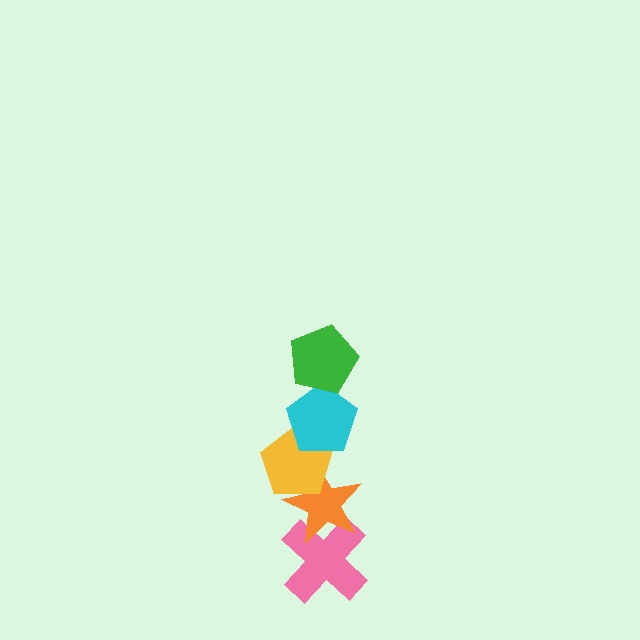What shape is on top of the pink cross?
The orange star is on top of the pink cross.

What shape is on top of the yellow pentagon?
The cyan pentagon is on top of the yellow pentagon.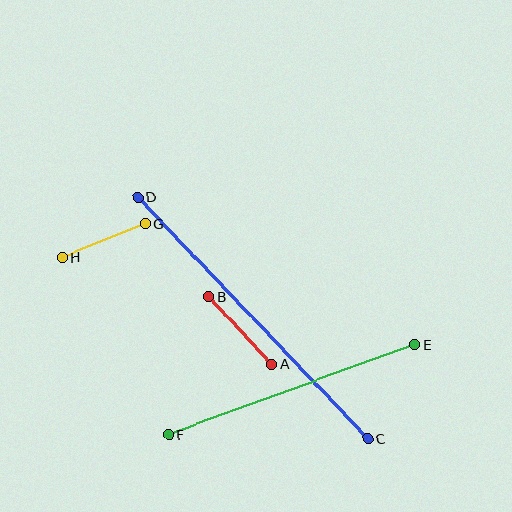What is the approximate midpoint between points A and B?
The midpoint is at approximately (240, 331) pixels.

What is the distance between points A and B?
The distance is approximately 92 pixels.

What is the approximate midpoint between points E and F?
The midpoint is at approximately (292, 390) pixels.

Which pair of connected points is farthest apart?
Points C and D are farthest apart.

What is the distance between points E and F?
The distance is approximately 262 pixels.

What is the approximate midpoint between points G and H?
The midpoint is at approximately (104, 240) pixels.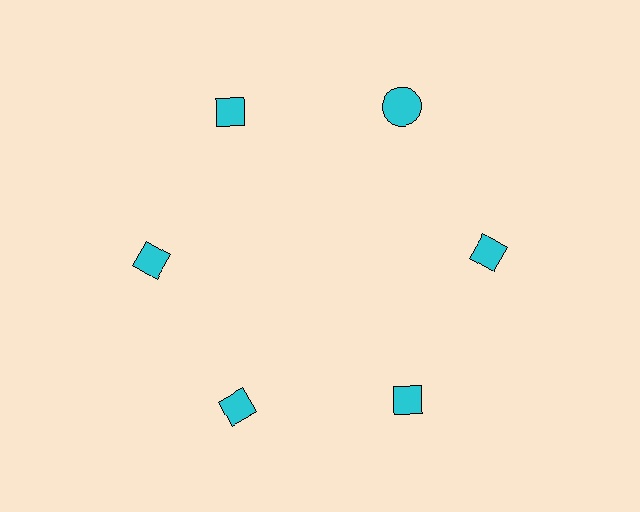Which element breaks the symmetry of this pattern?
The cyan circle at roughly the 1 o'clock position breaks the symmetry. All other shapes are cyan diamonds.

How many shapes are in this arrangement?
There are 6 shapes arranged in a ring pattern.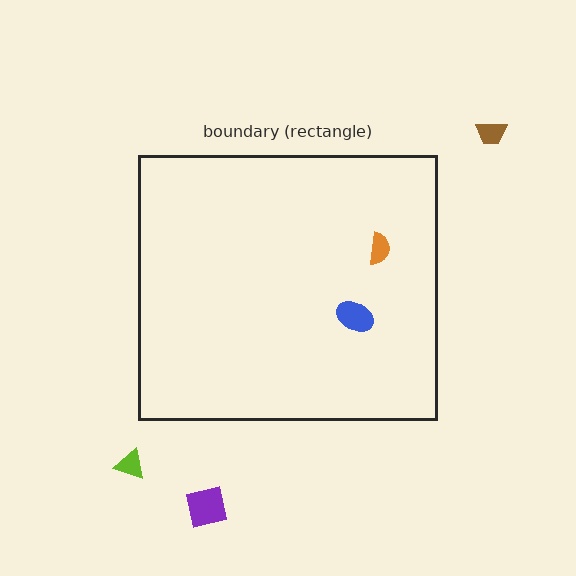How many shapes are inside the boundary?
2 inside, 3 outside.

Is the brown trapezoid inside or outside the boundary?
Outside.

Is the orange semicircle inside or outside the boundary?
Inside.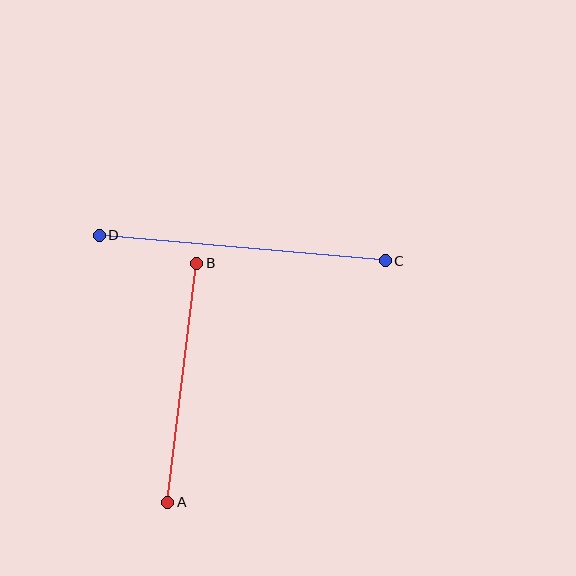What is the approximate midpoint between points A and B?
The midpoint is at approximately (182, 383) pixels.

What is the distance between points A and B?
The distance is approximately 240 pixels.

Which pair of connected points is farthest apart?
Points C and D are farthest apart.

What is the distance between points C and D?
The distance is approximately 287 pixels.